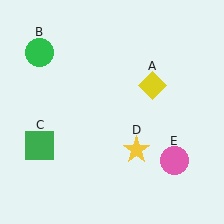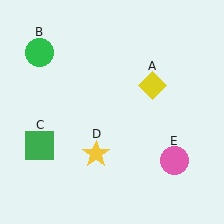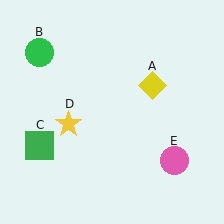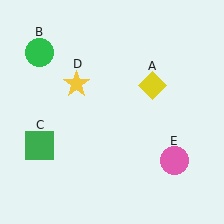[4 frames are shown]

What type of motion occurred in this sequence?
The yellow star (object D) rotated clockwise around the center of the scene.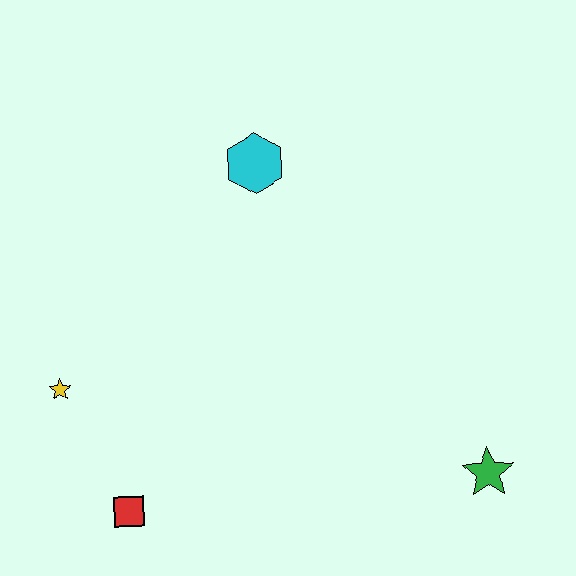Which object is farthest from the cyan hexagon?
The green star is farthest from the cyan hexagon.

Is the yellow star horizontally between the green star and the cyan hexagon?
No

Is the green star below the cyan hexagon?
Yes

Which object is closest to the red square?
The yellow star is closest to the red square.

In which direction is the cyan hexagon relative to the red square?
The cyan hexagon is above the red square.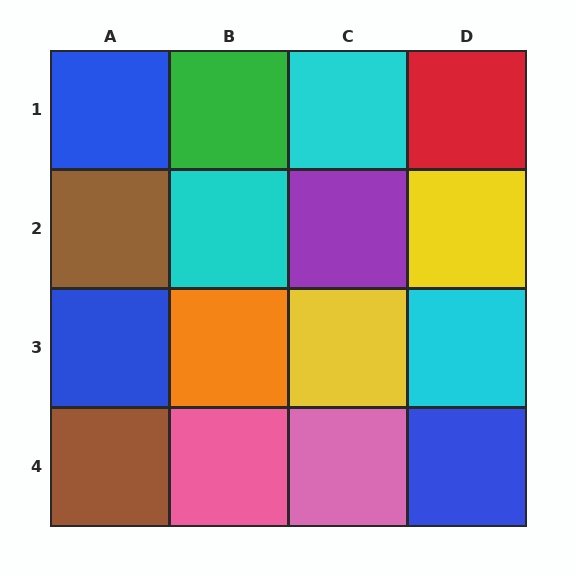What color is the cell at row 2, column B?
Cyan.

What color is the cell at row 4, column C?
Pink.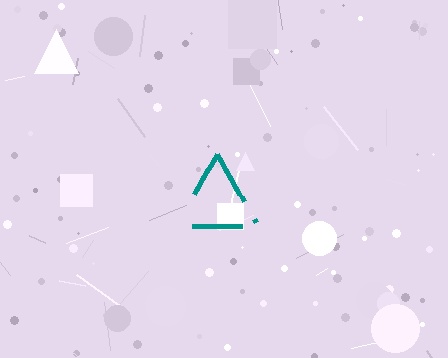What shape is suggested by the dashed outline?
The dashed outline suggests a triangle.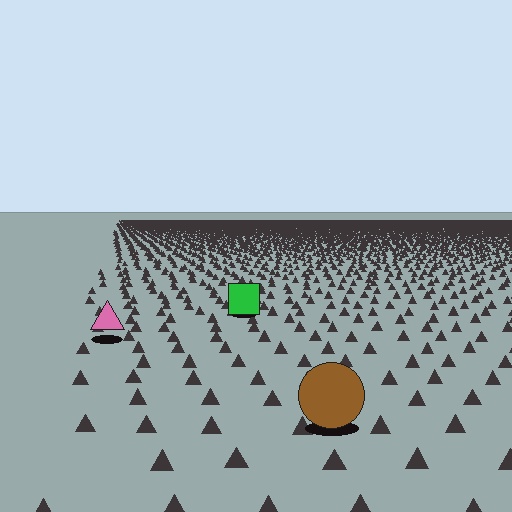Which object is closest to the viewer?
The brown circle is closest. The texture marks near it are larger and more spread out.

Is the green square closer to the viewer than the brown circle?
No. The brown circle is closer — you can tell from the texture gradient: the ground texture is coarser near it.